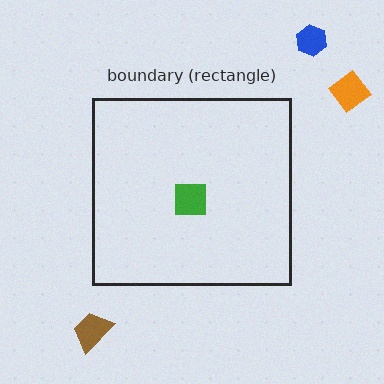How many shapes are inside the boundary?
1 inside, 3 outside.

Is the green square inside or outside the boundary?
Inside.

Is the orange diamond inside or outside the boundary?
Outside.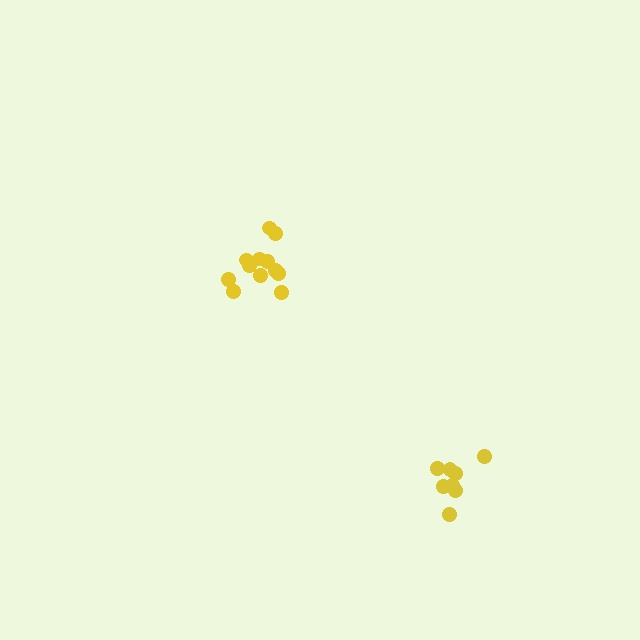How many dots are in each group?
Group 1: 12 dots, Group 2: 8 dots (20 total).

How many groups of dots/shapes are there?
There are 2 groups.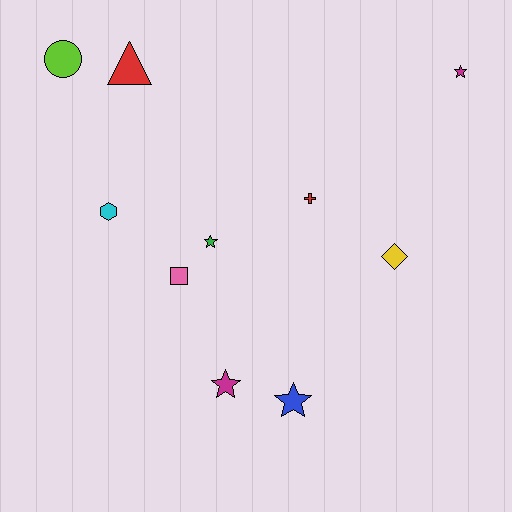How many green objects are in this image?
There is 1 green object.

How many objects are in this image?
There are 10 objects.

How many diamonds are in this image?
There is 1 diamond.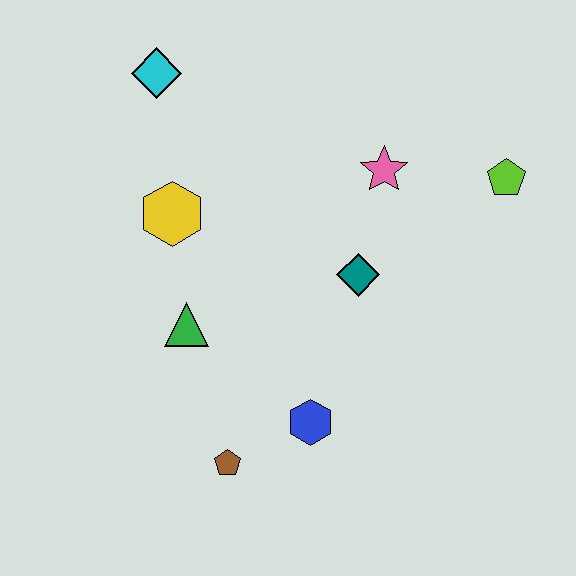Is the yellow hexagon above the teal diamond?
Yes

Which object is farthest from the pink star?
The brown pentagon is farthest from the pink star.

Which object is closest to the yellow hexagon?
The green triangle is closest to the yellow hexagon.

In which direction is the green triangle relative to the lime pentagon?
The green triangle is to the left of the lime pentagon.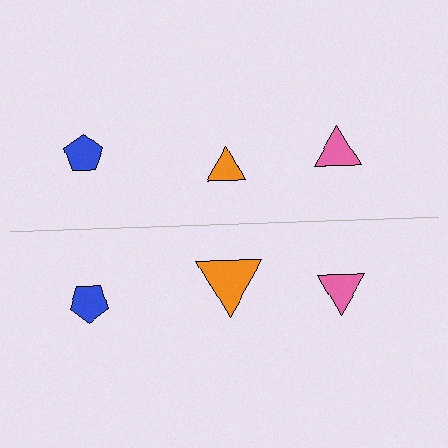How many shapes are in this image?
There are 6 shapes in this image.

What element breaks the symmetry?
The orange triangle on the bottom side has a different size than its mirror counterpart.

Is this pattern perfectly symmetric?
No, the pattern is not perfectly symmetric. The orange triangle on the bottom side has a different size than its mirror counterpart.